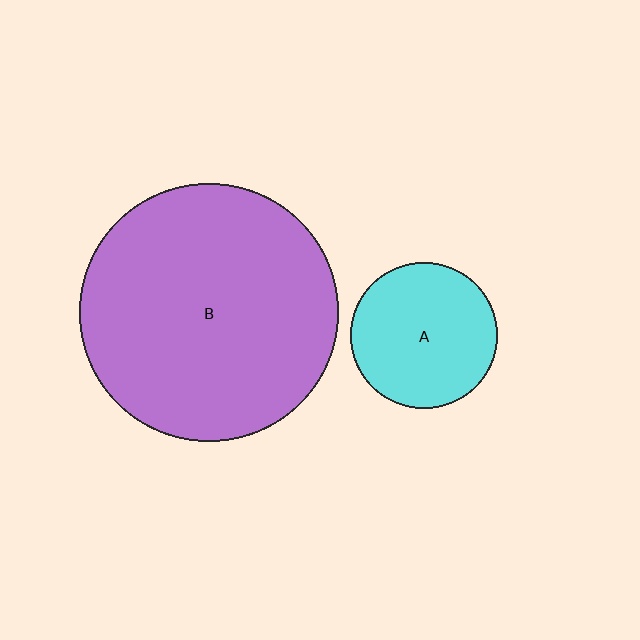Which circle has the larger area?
Circle B (purple).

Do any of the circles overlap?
No, none of the circles overlap.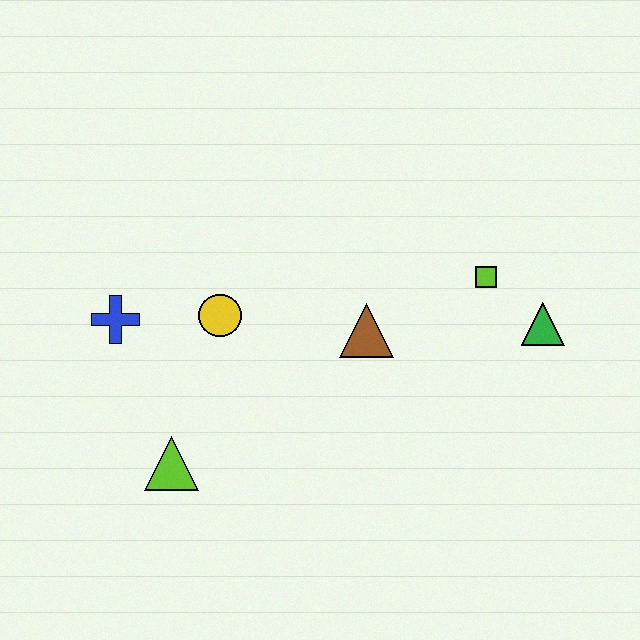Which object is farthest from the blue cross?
The green triangle is farthest from the blue cross.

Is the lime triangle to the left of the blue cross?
No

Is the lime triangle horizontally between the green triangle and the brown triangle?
No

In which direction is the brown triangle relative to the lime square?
The brown triangle is to the left of the lime square.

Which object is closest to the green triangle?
The lime square is closest to the green triangle.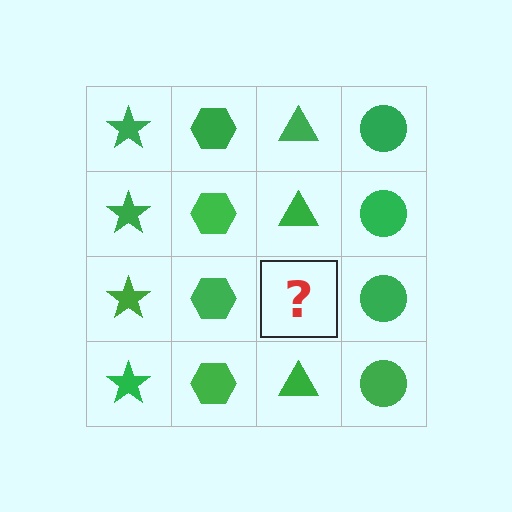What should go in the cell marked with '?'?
The missing cell should contain a green triangle.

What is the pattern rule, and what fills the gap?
The rule is that each column has a consistent shape. The gap should be filled with a green triangle.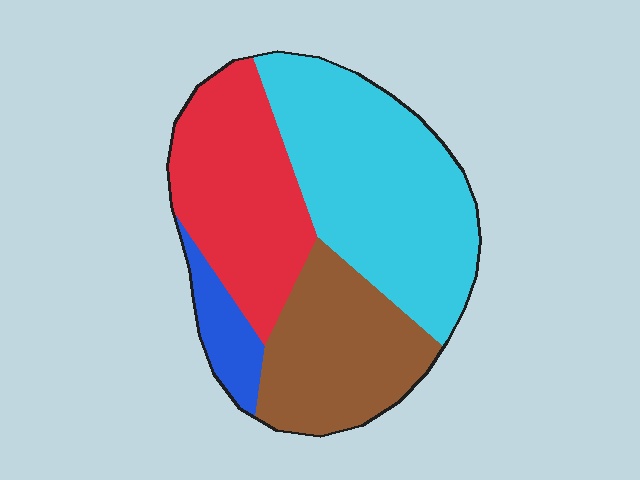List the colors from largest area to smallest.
From largest to smallest: cyan, red, brown, blue.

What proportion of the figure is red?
Red covers 28% of the figure.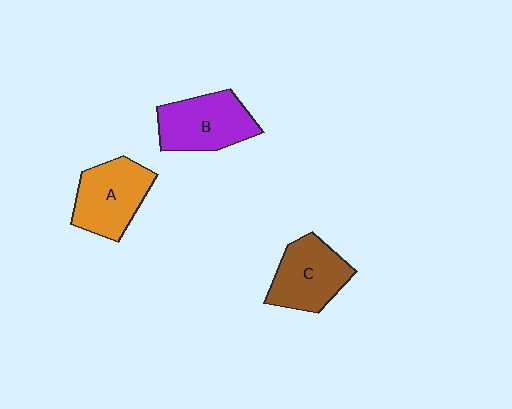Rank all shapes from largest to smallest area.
From largest to smallest: B (purple), A (orange), C (brown).